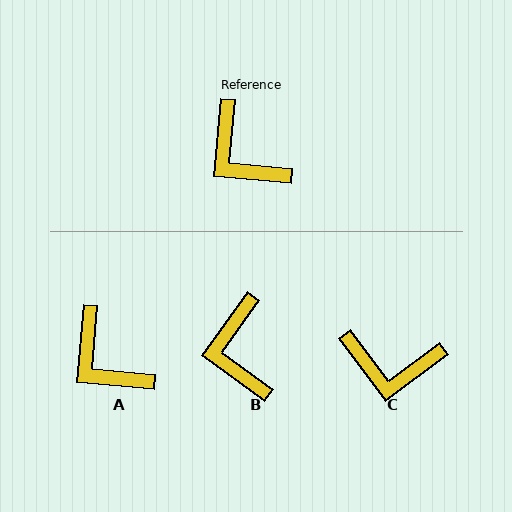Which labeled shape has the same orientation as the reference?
A.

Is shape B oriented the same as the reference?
No, it is off by about 31 degrees.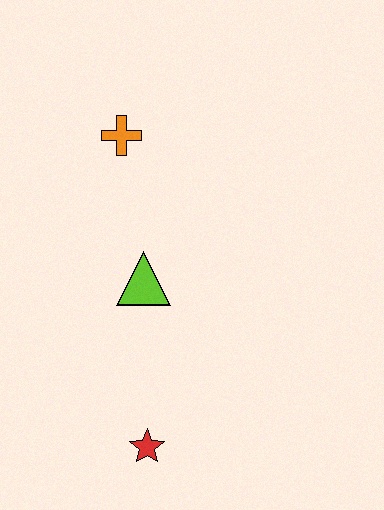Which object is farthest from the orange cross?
The red star is farthest from the orange cross.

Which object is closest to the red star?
The lime triangle is closest to the red star.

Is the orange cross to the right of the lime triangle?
No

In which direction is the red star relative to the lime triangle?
The red star is below the lime triangle.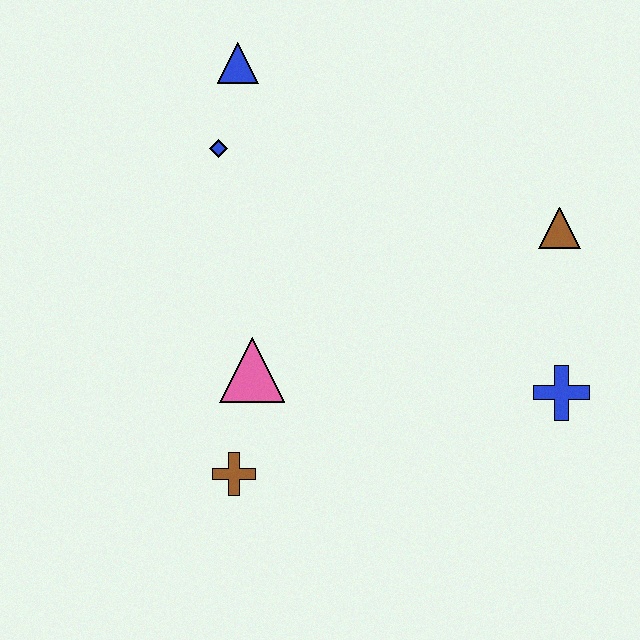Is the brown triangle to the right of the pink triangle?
Yes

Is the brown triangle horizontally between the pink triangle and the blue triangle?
No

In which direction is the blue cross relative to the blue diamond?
The blue cross is to the right of the blue diamond.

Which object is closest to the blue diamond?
The blue triangle is closest to the blue diamond.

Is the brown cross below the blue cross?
Yes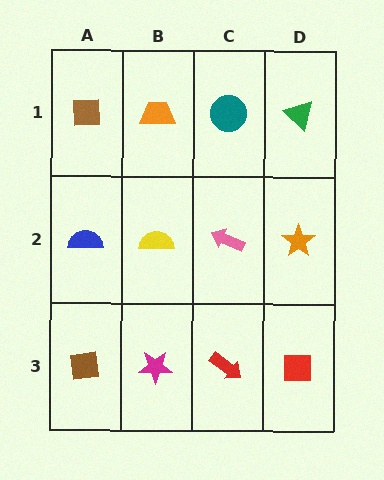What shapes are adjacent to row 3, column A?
A blue semicircle (row 2, column A), a magenta star (row 3, column B).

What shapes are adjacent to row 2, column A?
A brown square (row 1, column A), a brown square (row 3, column A), a yellow semicircle (row 2, column B).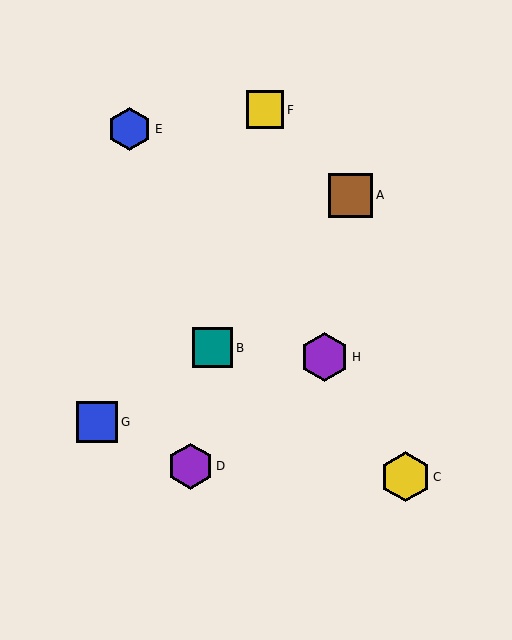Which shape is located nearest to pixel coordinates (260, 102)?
The yellow square (labeled F) at (265, 110) is nearest to that location.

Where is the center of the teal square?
The center of the teal square is at (213, 348).